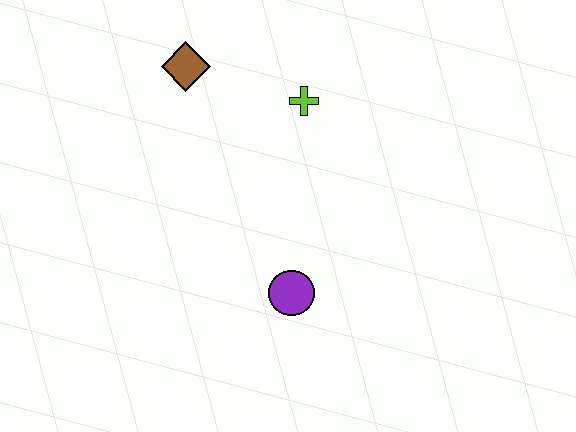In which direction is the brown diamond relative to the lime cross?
The brown diamond is to the left of the lime cross.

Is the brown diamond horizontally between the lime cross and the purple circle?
No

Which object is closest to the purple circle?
The lime cross is closest to the purple circle.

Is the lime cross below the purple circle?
No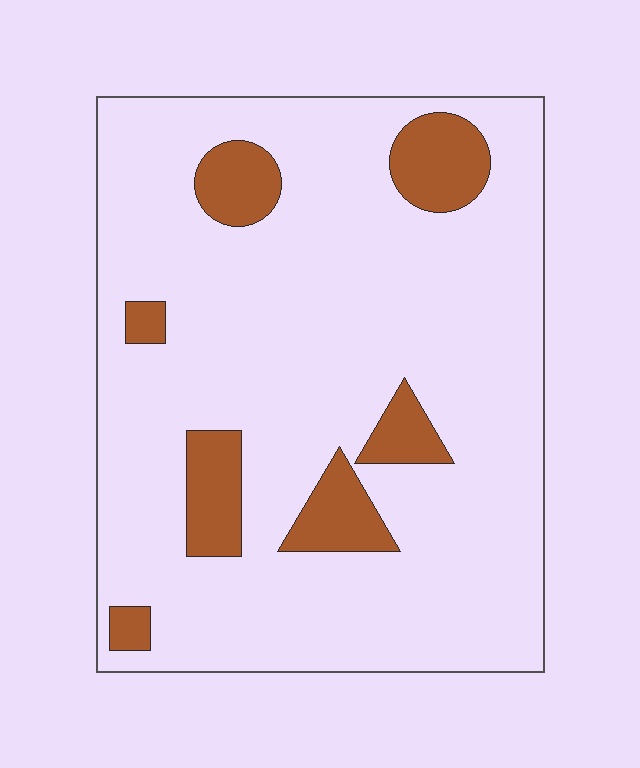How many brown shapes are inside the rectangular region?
7.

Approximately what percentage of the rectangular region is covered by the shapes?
Approximately 15%.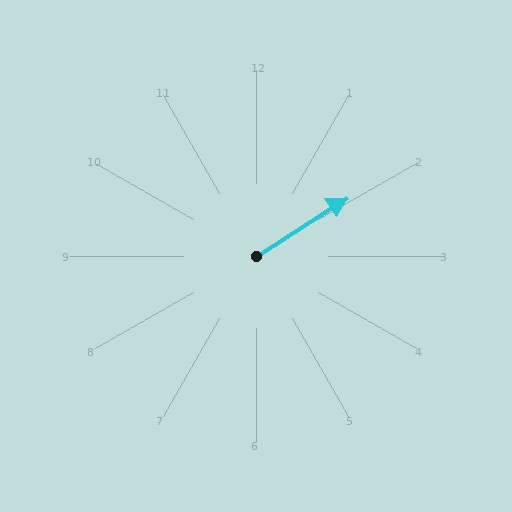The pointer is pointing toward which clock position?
Roughly 2 o'clock.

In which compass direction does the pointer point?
Northeast.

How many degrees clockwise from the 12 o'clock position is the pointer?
Approximately 57 degrees.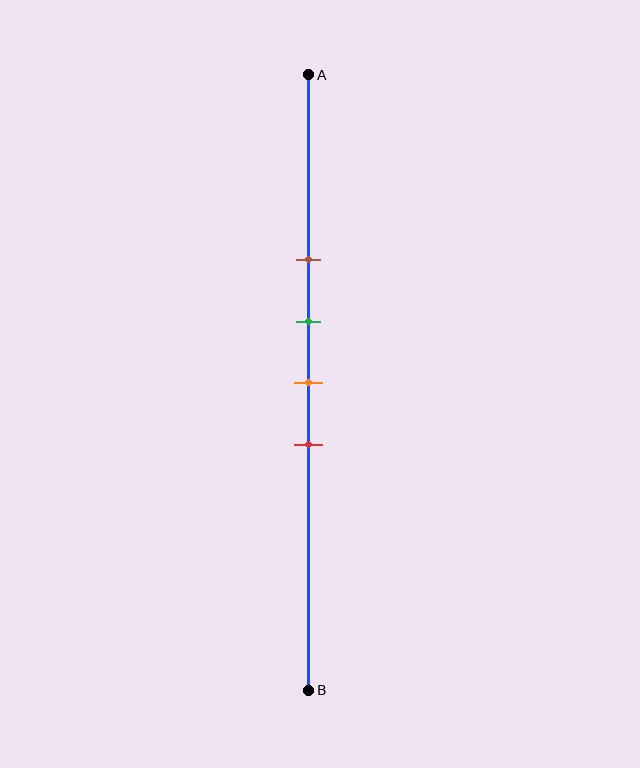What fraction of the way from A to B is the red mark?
The red mark is approximately 60% (0.6) of the way from A to B.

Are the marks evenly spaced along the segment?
Yes, the marks are approximately evenly spaced.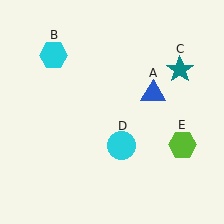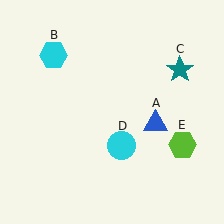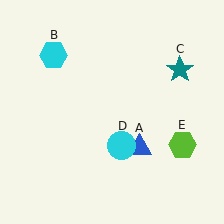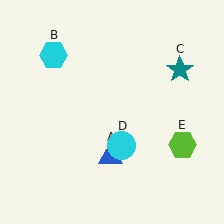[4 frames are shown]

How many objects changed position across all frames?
1 object changed position: blue triangle (object A).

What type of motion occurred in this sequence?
The blue triangle (object A) rotated clockwise around the center of the scene.